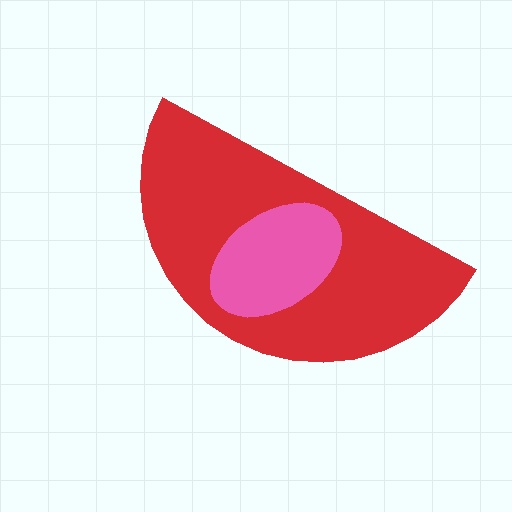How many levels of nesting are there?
2.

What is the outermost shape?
The red semicircle.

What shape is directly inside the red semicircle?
The pink ellipse.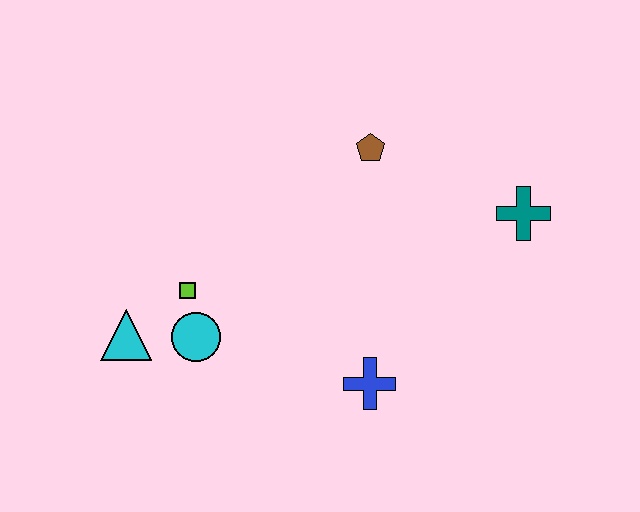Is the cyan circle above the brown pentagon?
No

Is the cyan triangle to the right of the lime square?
No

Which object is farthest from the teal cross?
The cyan triangle is farthest from the teal cross.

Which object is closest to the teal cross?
The brown pentagon is closest to the teal cross.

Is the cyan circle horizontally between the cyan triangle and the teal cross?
Yes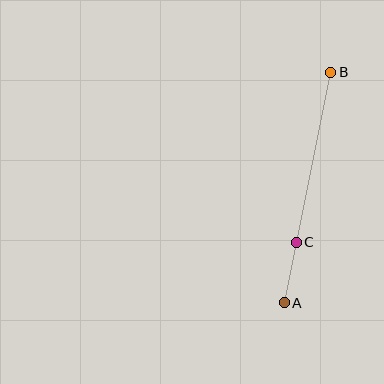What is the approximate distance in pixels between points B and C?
The distance between B and C is approximately 174 pixels.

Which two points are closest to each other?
Points A and C are closest to each other.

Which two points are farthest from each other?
Points A and B are farthest from each other.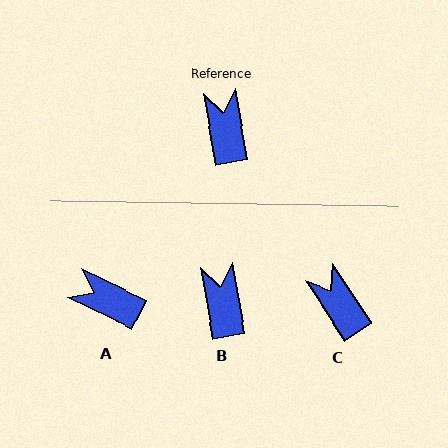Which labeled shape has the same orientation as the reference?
B.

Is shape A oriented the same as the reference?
No, it is off by about 55 degrees.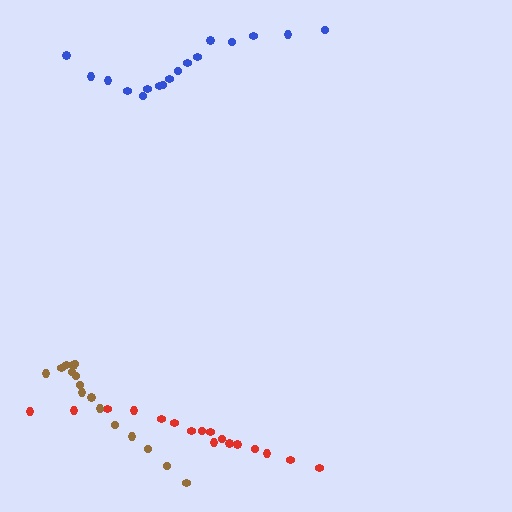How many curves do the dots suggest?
There are 3 distinct paths.